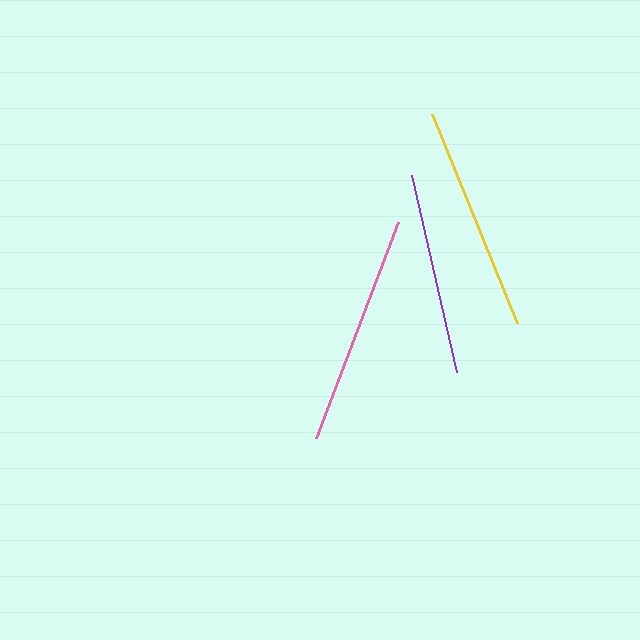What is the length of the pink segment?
The pink segment is approximately 231 pixels long.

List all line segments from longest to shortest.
From longest to shortest: pink, yellow, purple.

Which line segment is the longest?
The pink line is the longest at approximately 231 pixels.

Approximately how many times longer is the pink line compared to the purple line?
The pink line is approximately 1.1 times the length of the purple line.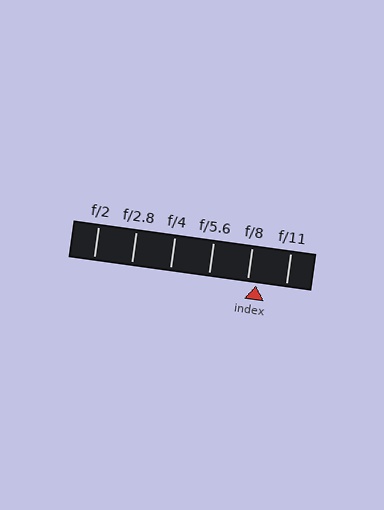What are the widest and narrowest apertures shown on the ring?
The widest aperture shown is f/2 and the narrowest is f/11.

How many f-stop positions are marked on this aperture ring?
There are 6 f-stop positions marked.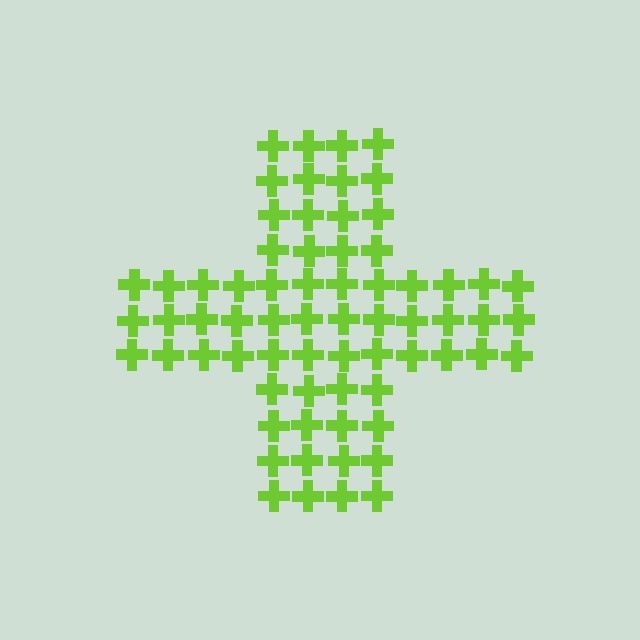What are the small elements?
The small elements are crosses.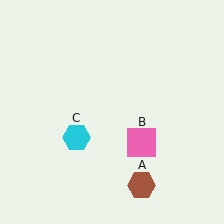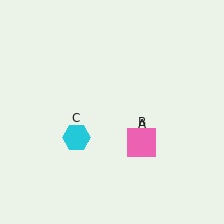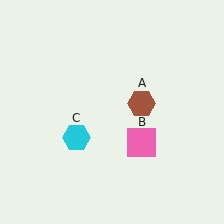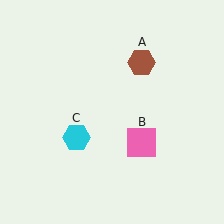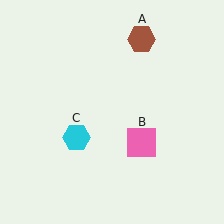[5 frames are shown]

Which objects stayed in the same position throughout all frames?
Pink square (object B) and cyan hexagon (object C) remained stationary.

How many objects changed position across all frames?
1 object changed position: brown hexagon (object A).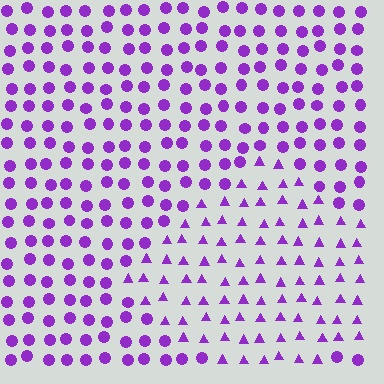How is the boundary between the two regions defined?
The boundary is defined by a change in element shape: triangles inside vs. circles outside. All elements share the same color and spacing.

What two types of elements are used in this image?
The image uses triangles inside the diamond region and circles outside it.